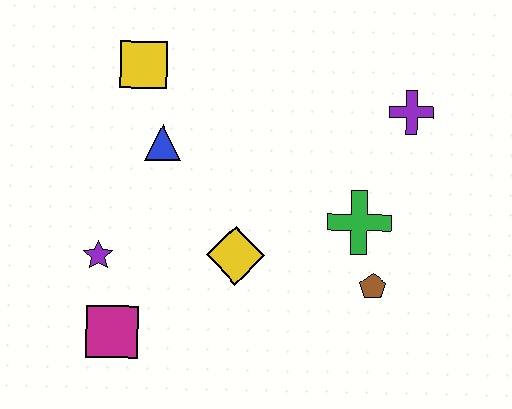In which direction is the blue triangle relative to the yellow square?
The blue triangle is below the yellow square.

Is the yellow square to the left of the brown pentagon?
Yes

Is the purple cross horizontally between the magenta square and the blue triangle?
No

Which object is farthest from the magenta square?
The purple cross is farthest from the magenta square.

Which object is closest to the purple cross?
The green cross is closest to the purple cross.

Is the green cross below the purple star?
No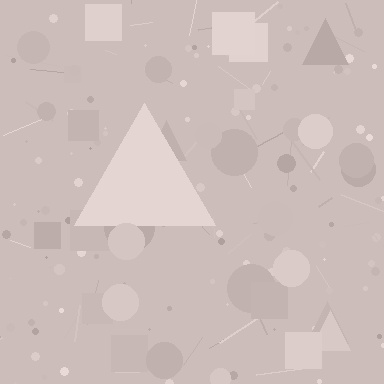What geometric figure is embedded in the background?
A triangle is embedded in the background.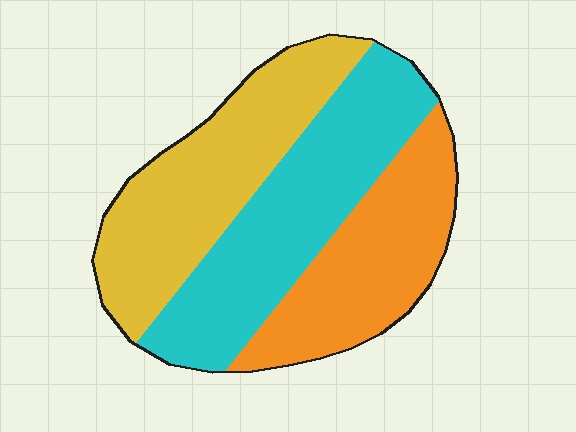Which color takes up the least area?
Orange, at roughly 30%.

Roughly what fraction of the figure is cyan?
Cyan takes up between a third and a half of the figure.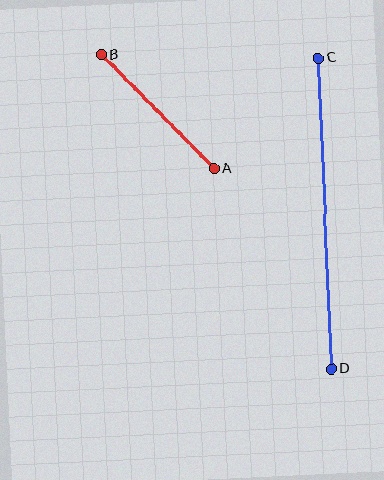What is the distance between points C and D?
The distance is approximately 311 pixels.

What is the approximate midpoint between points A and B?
The midpoint is at approximately (158, 112) pixels.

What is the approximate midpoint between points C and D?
The midpoint is at approximately (325, 213) pixels.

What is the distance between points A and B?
The distance is approximately 160 pixels.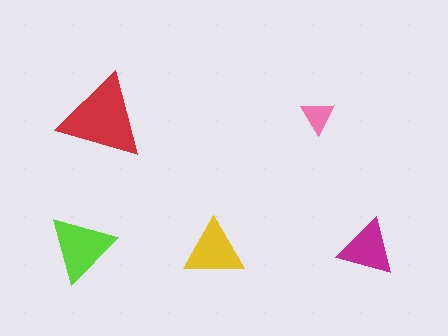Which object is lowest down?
The yellow triangle is bottommost.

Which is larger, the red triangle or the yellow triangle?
The red one.